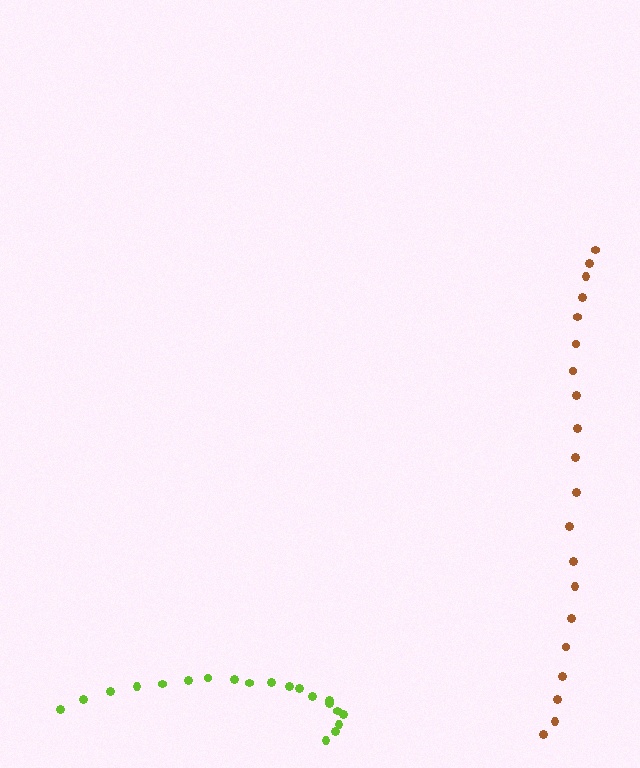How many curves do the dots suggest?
There are 2 distinct paths.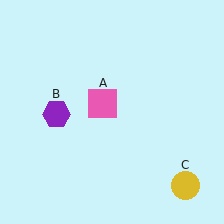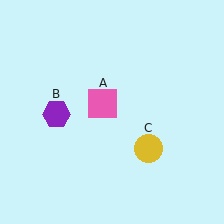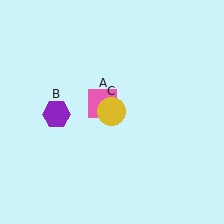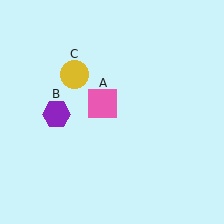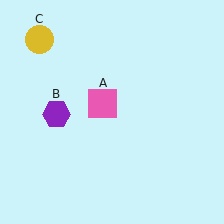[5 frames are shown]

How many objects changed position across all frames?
1 object changed position: yellow circle (object C).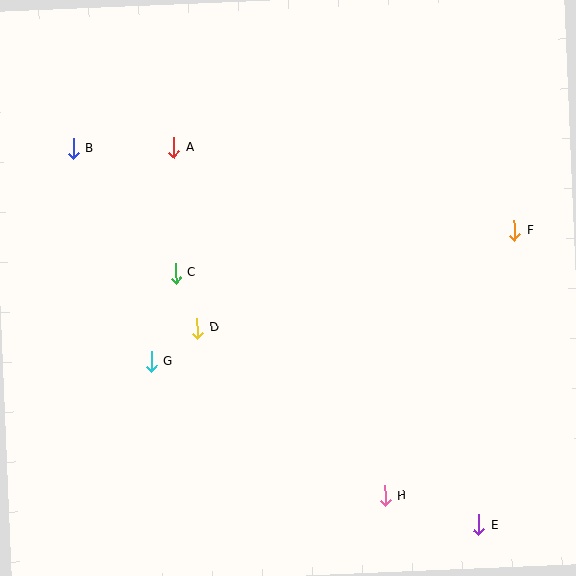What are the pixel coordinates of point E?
Point E is at (479, 525).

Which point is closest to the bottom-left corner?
Point G is closest to the bottom-left corner.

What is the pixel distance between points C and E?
The distance between C and E is 394 pixels.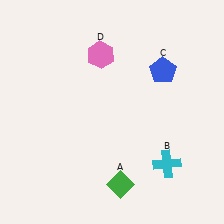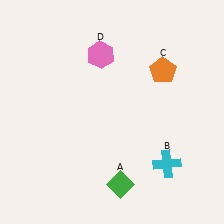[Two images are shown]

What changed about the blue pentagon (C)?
In Image 1, C is blue. In Image 2, it changed to orange.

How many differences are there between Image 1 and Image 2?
There is 1 difference between the two images.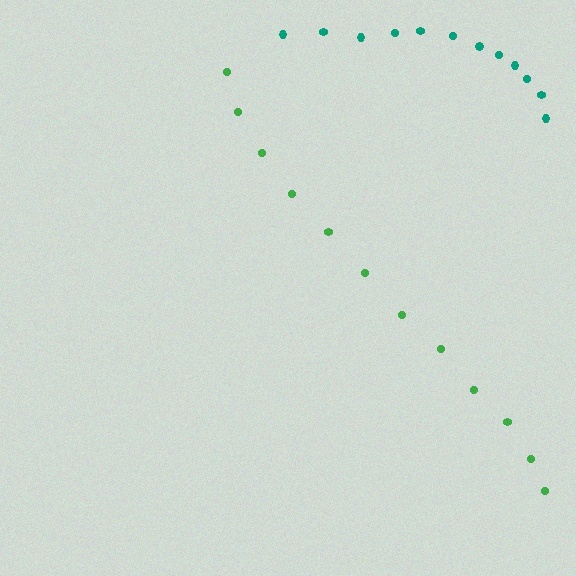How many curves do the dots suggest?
There are 2 distinct paths.